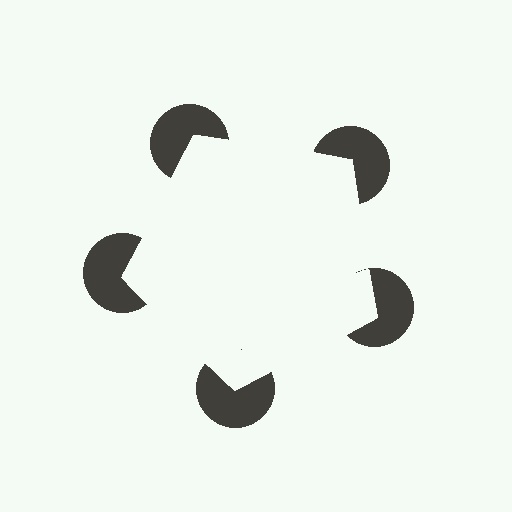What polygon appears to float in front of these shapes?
An illusory pentagon — its edges are inferred from the aligned wedge cuts in the pac-man discs, not physically drawn.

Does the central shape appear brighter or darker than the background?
It typically appears slightly brighter than the background, even though no actual brightness change is drawn.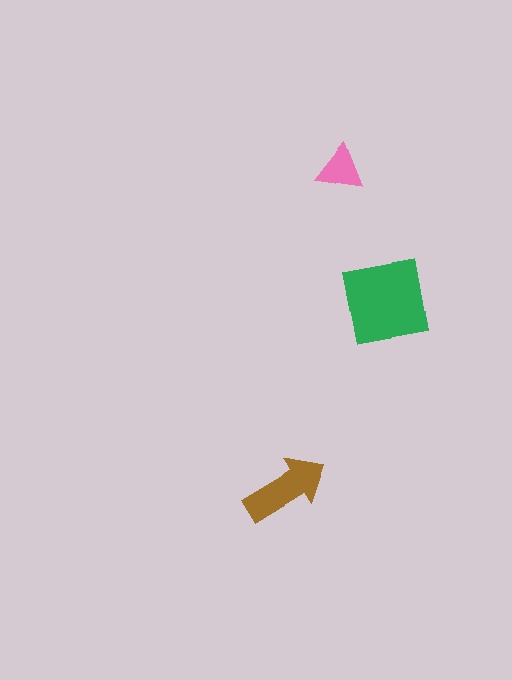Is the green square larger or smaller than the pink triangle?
Larger.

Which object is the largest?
The green square.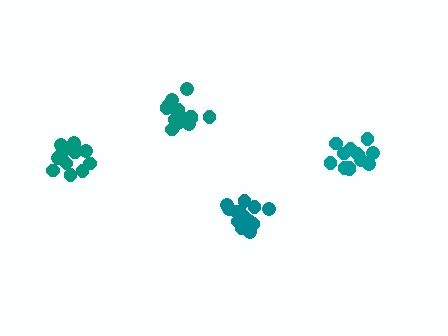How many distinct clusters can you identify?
There are 4 distinct clusters.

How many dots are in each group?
Group 1: 14 dots, Group 2: 15 dots, Group 3: 12 dots, Group 4: 13 dots (54 total).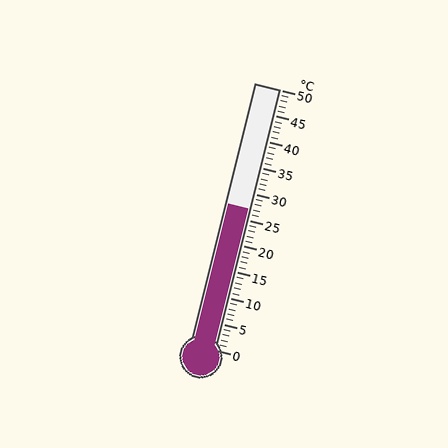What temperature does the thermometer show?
The thermometer shows approximately 27°C.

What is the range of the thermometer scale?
The thermometer scale ranges from 0°C to 50°C.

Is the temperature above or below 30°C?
The temperature is below 30°C.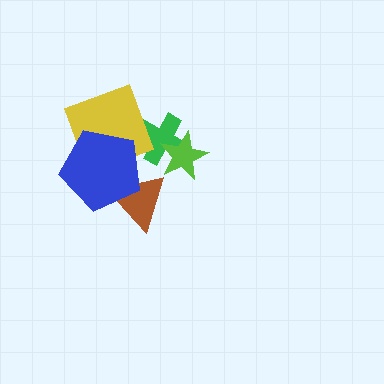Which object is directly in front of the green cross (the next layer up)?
The lime star is directly in front of the green cross.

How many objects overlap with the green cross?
2 objects overlap with the green cross.